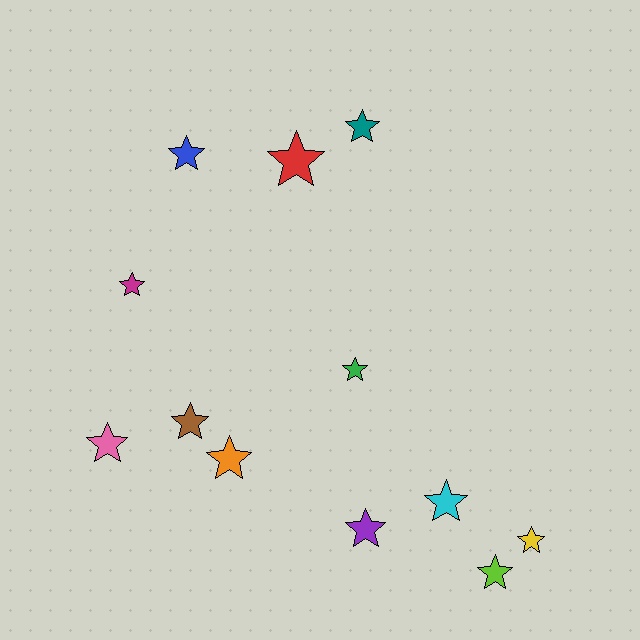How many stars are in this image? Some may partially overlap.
There are 12 stars.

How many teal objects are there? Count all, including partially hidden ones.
There is 1 teal object.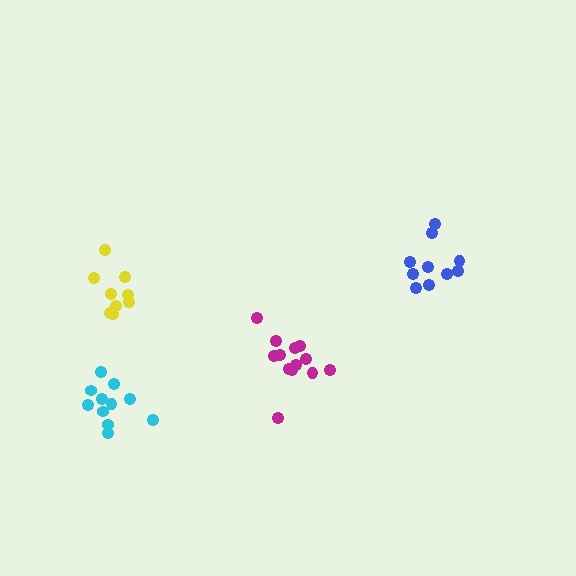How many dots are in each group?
Group 1: 13 dots, Group 2: 11 dots, Group 3: 9 dots, Group 4: 10 dots (43 total).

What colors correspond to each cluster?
The clusters are colored: magenta, cyan, yellow, blue.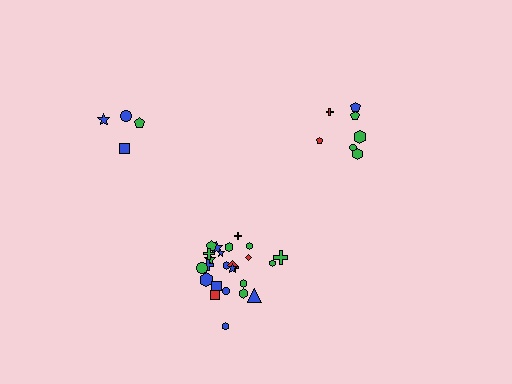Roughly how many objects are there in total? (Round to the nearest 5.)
Roughly 35 objects in total.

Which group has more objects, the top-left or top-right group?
The top-right group.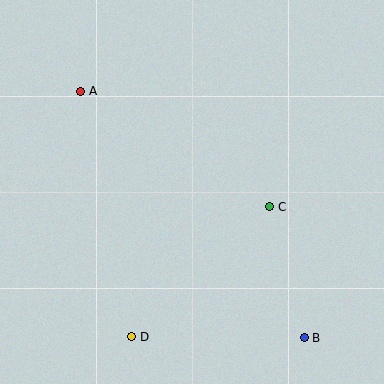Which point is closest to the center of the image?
Point C at (270, 207) is closest to the center.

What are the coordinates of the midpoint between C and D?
The midpoint between C and D is at (201, 272).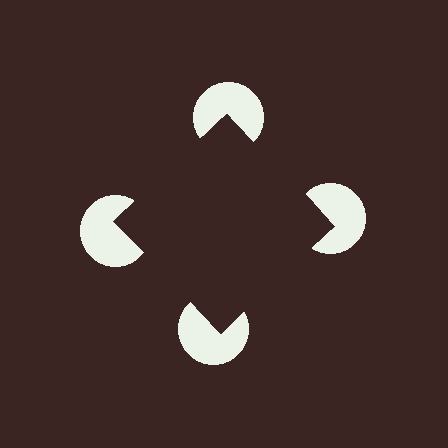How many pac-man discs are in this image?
There are 4 — one at each vertex of the illusory square.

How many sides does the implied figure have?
4 sides.